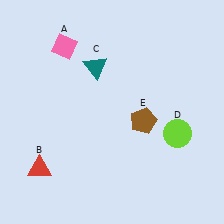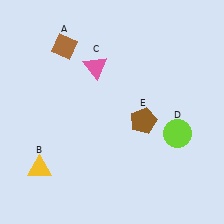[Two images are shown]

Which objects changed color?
A changed from pink to brown. B changed from red to yellow. C changed from teal to pink.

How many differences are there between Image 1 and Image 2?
There are 3 differences between the two images.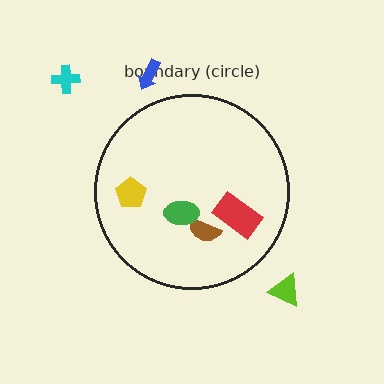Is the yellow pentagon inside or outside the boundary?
Inside.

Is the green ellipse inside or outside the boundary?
Inside.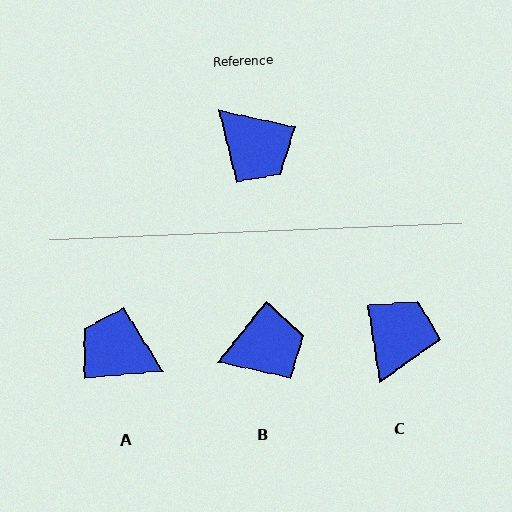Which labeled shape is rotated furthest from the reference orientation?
A, about 162 degrees away.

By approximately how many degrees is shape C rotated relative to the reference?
Approximately 112 degrees counter-clockwise.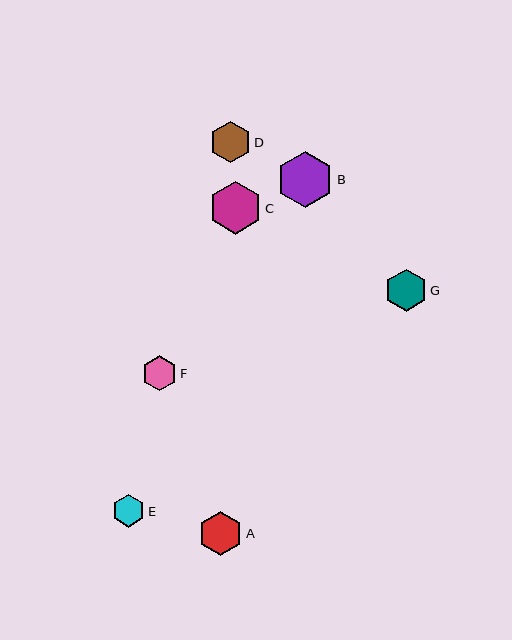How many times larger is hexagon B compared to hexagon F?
Hexagon B is approximately 1.6 times the size of hexagon F.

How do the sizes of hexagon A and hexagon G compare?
Hexagon A and hexagon G are approximately the same size.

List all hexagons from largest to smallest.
From largest to smallest: B, C, A, G, D, F, E.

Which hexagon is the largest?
Hexagon B is the largest with a size of approximately 56 pixels.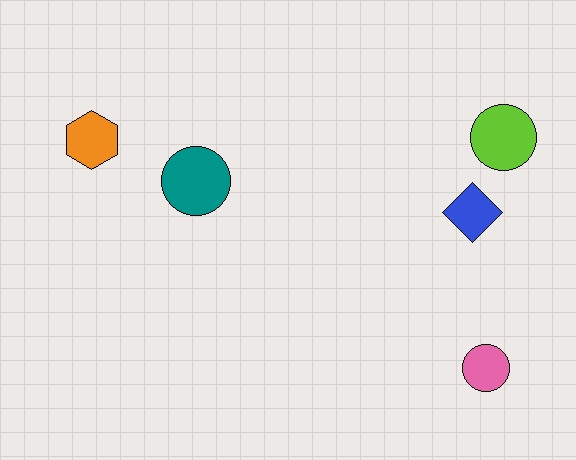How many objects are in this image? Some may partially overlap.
There are 5 objects.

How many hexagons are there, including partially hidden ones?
There is 1 hexagon.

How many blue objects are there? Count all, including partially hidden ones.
There is 1 blue object.